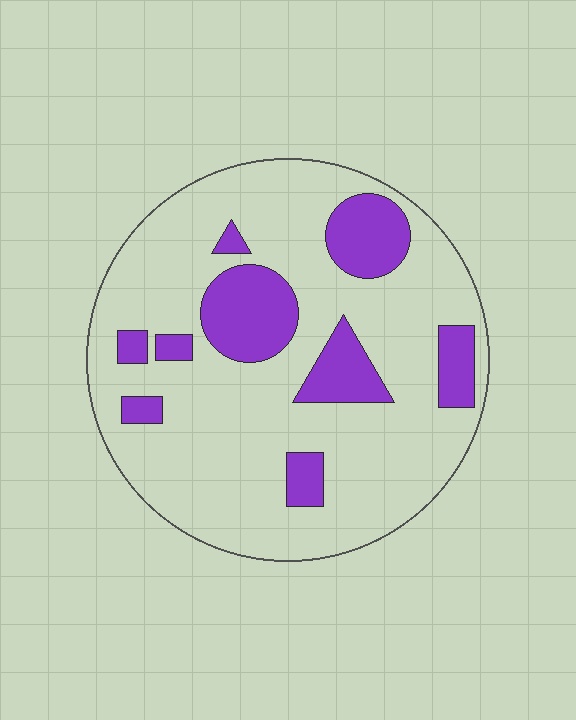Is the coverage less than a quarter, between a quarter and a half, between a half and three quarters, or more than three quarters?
Less than a quarter.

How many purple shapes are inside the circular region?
9.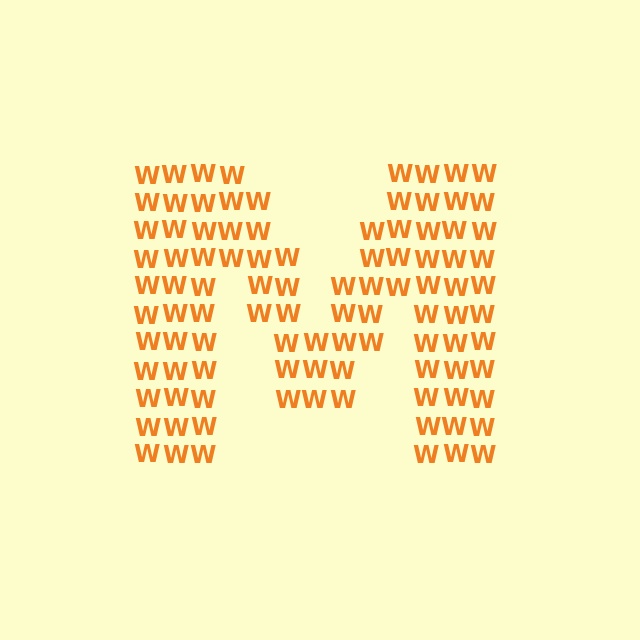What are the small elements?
The small elements are letter W's.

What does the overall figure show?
The overall figure shows the letter M.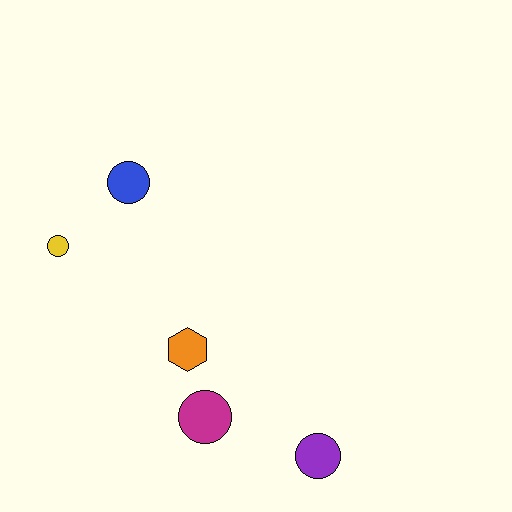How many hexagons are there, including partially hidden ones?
There is 1 hexagon.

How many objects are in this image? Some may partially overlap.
There are 5 objects.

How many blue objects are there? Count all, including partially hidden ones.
There is 1 blue object.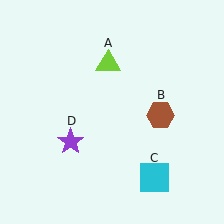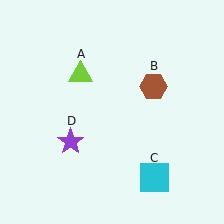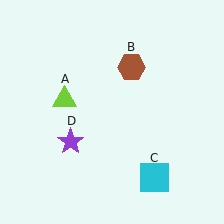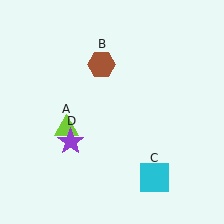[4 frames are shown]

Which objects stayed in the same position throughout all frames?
Cyan square (object C) and purple star (object D) remained stationary.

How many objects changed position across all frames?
2 objects changed position: lime triangle (object A), brown hexagon (object B).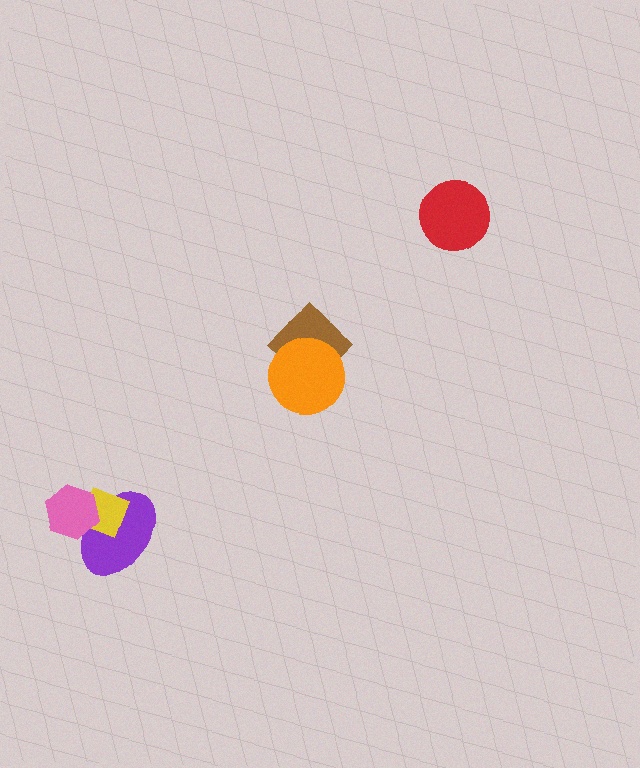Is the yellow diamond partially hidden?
Yes, it is partially covered by another shape.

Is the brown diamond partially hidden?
Yes, it is partially covered by another shape.